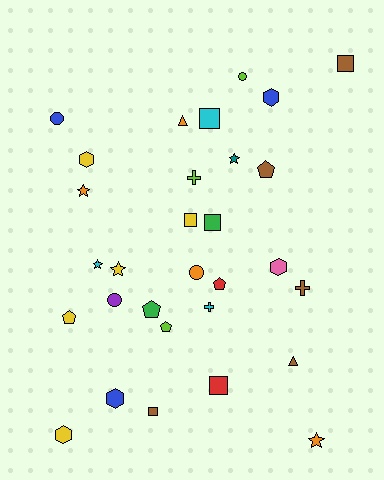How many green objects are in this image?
There are 2 green objects.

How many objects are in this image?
There are 30 objects.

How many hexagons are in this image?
There are 5 hexagons.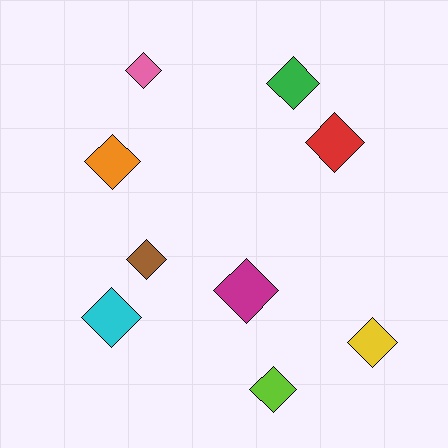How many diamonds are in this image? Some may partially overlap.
There are 9 diamonds.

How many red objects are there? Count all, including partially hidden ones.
There is 1 red object.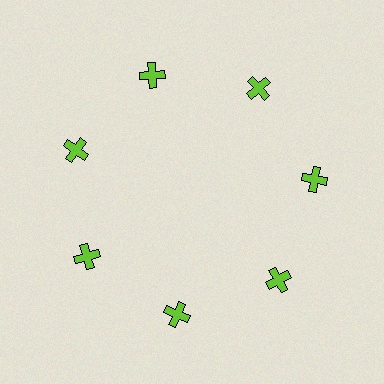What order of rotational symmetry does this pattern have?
This pattern has 7-fold rotational symmetry.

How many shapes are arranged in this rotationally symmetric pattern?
There are 7 shapes, arranged in 7 groups of 1.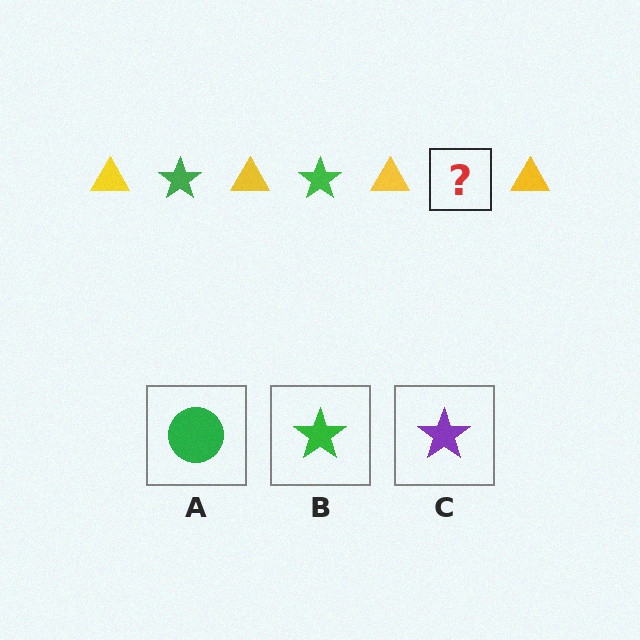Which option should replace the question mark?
Option B.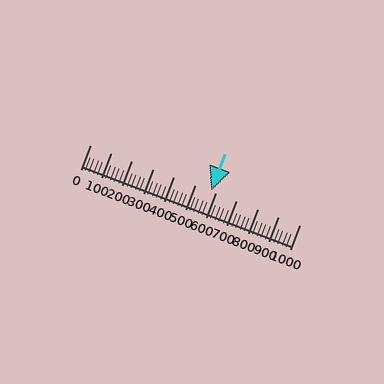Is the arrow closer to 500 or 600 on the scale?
The arrow is closer to 600.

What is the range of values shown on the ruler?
The ruler shows values from 0 to 1000.